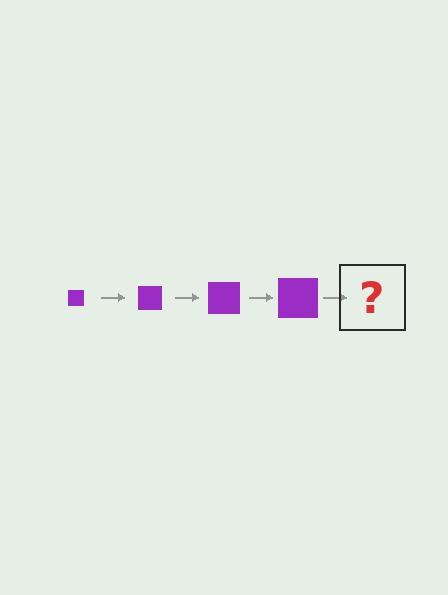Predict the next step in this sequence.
The next step is a purple square, larger than the previous one.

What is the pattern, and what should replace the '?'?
The pattern is that the square gets progressively larger each step. The '?' should be a purple square, larger than the previous one.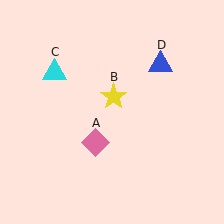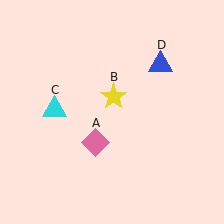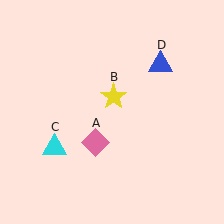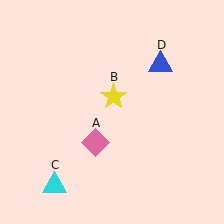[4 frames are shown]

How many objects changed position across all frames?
1 object changed position: cyan triangle (object C).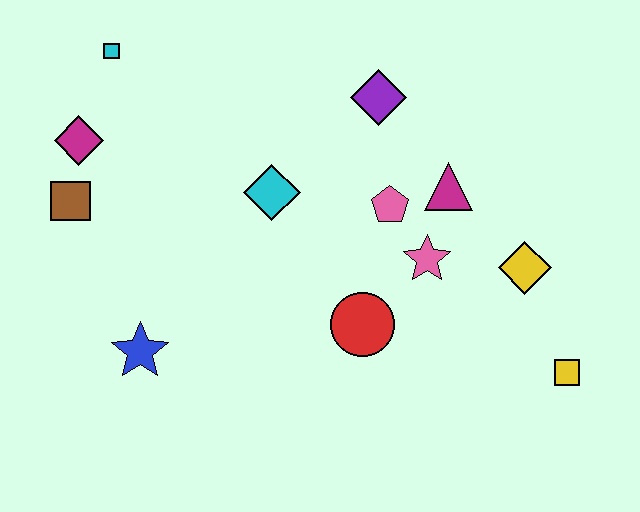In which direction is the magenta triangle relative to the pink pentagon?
The magenta triangle is to the right of the pink pentagon.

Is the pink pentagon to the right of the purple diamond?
Yes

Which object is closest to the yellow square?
The yellow diamond is closest to the yellow square.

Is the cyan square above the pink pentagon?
Yes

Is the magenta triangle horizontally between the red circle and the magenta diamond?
No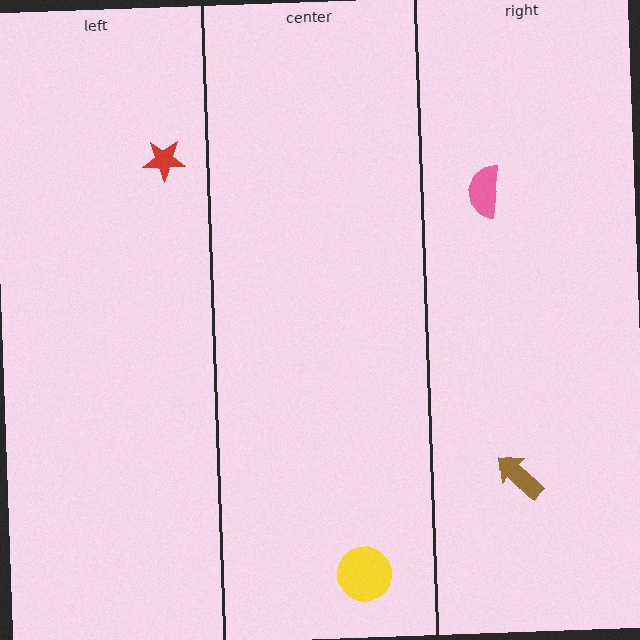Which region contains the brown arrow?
The right region.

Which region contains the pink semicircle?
The right region.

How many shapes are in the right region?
2.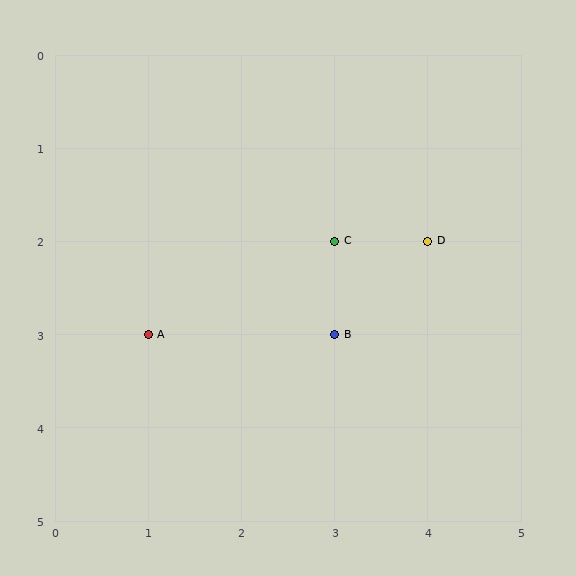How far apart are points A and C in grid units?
Points A and C are 2 columns and 1 row apart (about 2.2 grid units diagonally).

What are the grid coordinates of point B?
Point B is at grid coordinates (3, 3).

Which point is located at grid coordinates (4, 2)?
Point D is at (4, 2).